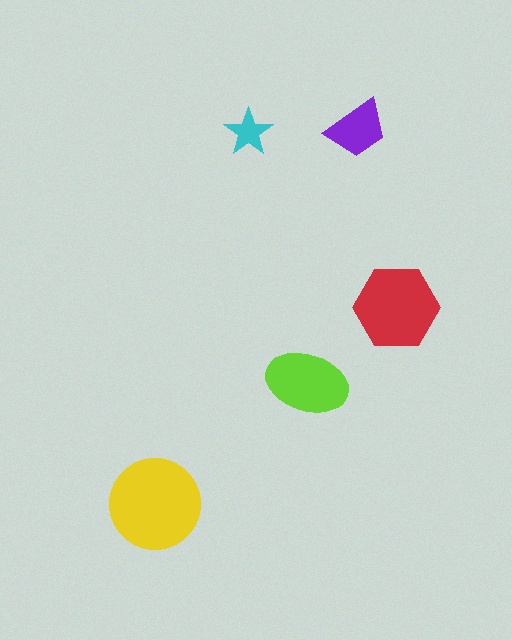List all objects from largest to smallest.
The yellow circle, the red hexagon, the lime ellipse, the purple trapezoid, the cyan star.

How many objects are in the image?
There are 5 objects in the image.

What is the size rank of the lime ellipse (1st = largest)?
3rd.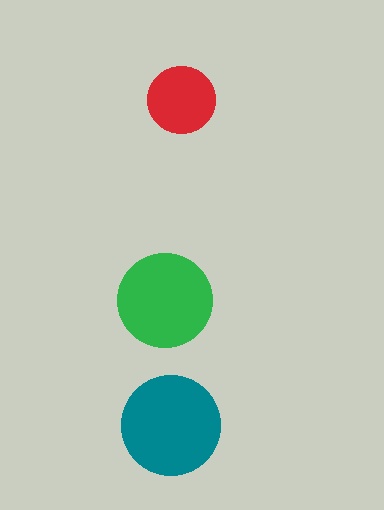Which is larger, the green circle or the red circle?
The green one.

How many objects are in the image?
There are 3 objects in the image.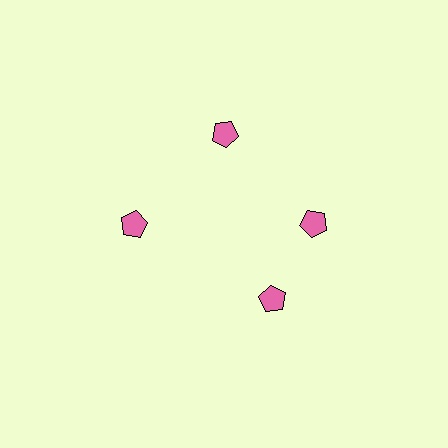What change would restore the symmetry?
The symmetry would be restored by rotating it back into even spacing with its neighbors so that all 4 pentagons sit at equal angles and equal distance from the center.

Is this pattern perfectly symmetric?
No. The 4 pink pentagons are arranged in a ring, but one element near the 6 o'clock position is rotated out of alignment along the ring, breaking the 4-fold rotational symmetry.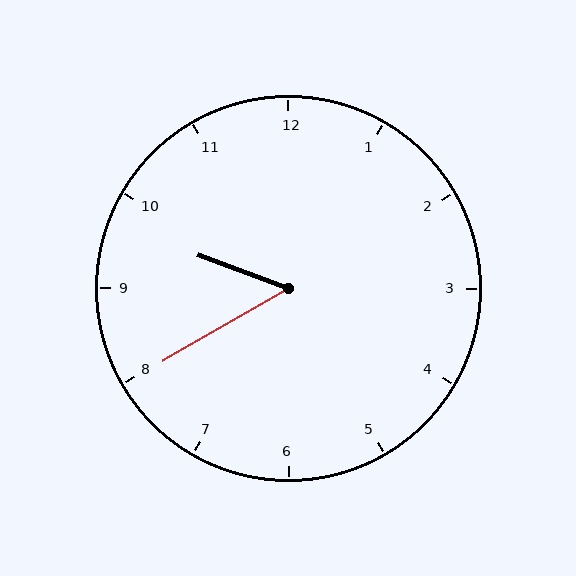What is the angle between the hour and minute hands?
Approximately 50 degrees.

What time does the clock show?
9:40.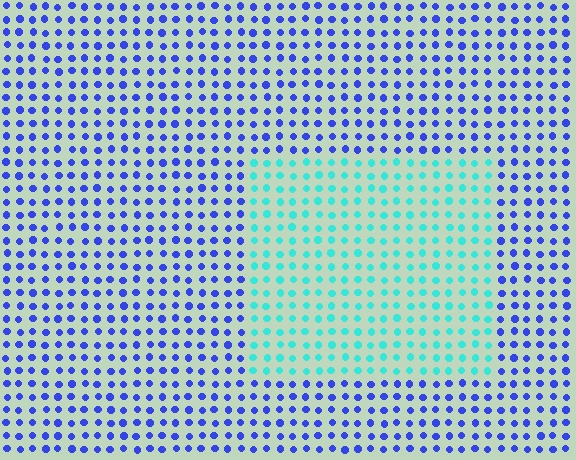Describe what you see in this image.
The image is filled with small blue elements in a uniform arrangement. A rectangle-shaped region is visible where the elements are tinted to a slightly different hue, forming a subtle color boundary.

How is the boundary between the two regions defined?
The boundary is defined purely by a slight shift in hue (about 60 degrees). Spacing, size, and orientation are identical on both sides.